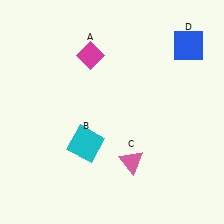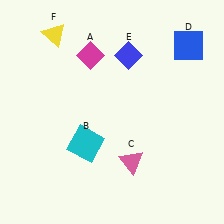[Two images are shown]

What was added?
A blue diamond (E), a yellow triangle (F) were added in Image 2.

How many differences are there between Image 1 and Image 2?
There are 2 differences between the two images.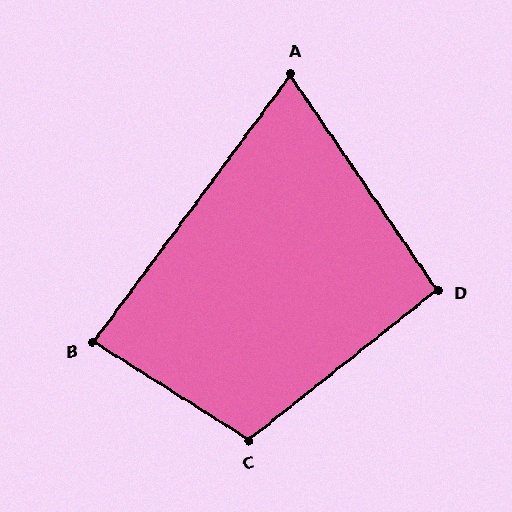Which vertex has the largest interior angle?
C, at approximately 109 degrees.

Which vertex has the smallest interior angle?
A, at approximately 71 degrees.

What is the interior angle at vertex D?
Approximately 94 degrees (approximately right).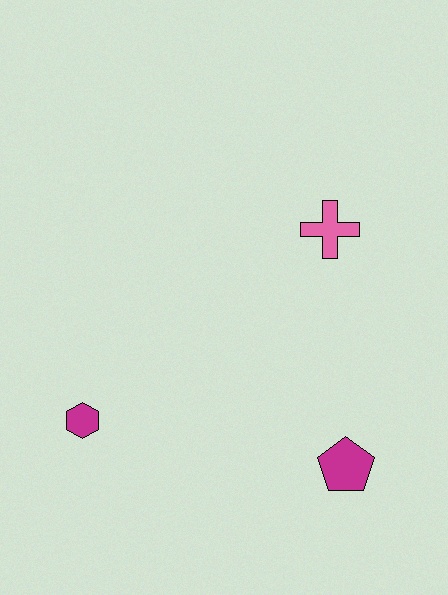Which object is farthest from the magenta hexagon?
The pink cross is farthest from the magenta hexagon.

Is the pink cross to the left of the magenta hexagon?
No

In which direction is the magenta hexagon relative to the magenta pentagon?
The magenta hexagon is to the left of the magenta pentagon.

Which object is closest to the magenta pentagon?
The pink cross is closest to the magenta pentagon.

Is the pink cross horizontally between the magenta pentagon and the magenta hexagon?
Yes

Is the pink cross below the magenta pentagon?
No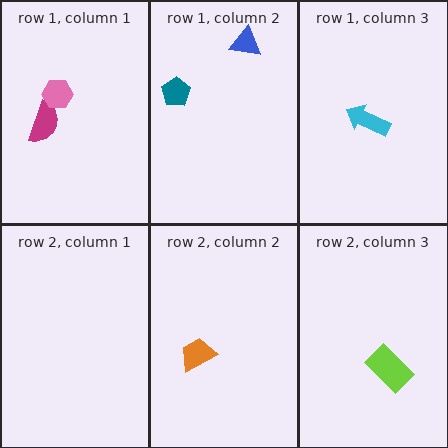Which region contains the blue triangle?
The row 1, column 2 region.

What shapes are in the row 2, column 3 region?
The lime rectangle.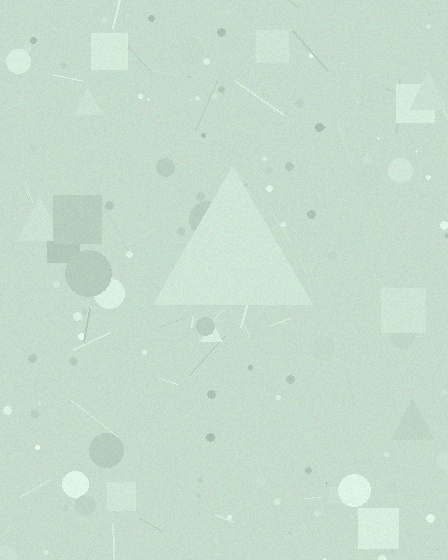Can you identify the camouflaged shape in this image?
The camouflaged shape is a triangle.